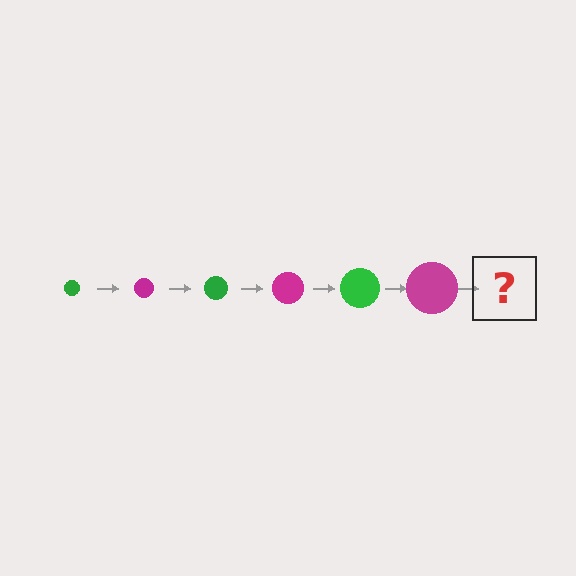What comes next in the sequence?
The next element should be a green circle, larger than the previous one.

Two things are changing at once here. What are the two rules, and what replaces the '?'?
The two rules are that the circle grows larger each step and the color cycles through green and magenta. The '?' should be a green circle, larger than the previous one.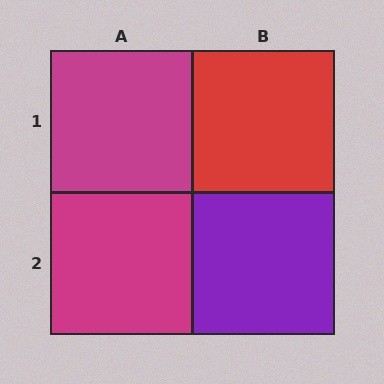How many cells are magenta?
2 cells are magenta.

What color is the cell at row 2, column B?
Purple.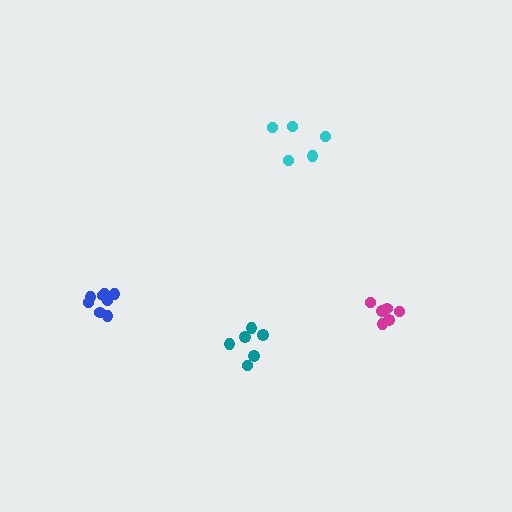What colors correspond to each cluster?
The clusters are colored: cyan, blue, teal, magenta.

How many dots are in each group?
Group 1: 5 dots, Group 2: 8 dots, Group 3: 6 dots, Group 4: 6 dots (25 total).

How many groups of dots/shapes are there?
There are 4 groups.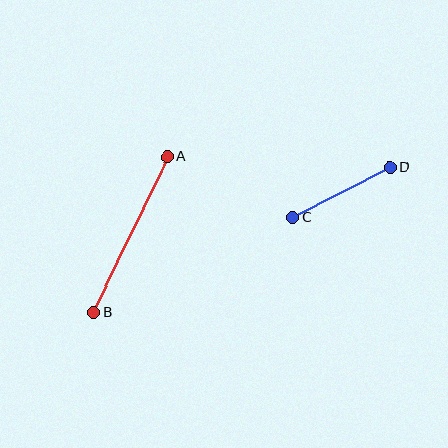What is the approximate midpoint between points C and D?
The midpoint is at approximately (341, 192) pixels.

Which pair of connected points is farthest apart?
Points A and B are farthest apart.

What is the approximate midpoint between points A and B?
The midpoint is at approximately (131, 235) pixels.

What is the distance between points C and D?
The distance is approximately 110 pixels.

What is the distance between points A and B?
The distance is approximately 172 pixels.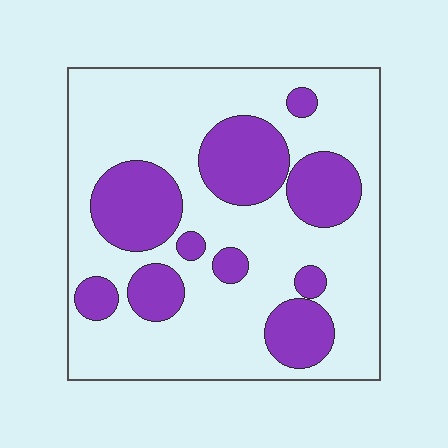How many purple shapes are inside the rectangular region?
10.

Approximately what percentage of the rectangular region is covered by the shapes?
Approximately 30%.